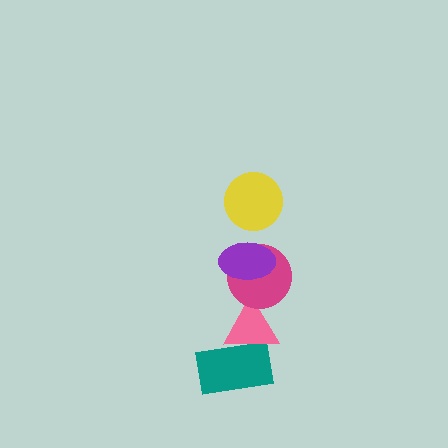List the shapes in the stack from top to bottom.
From top to bottom: the yellow circle, the purple ellipse, the magenta circle, the pink triangle, the teal rectangle.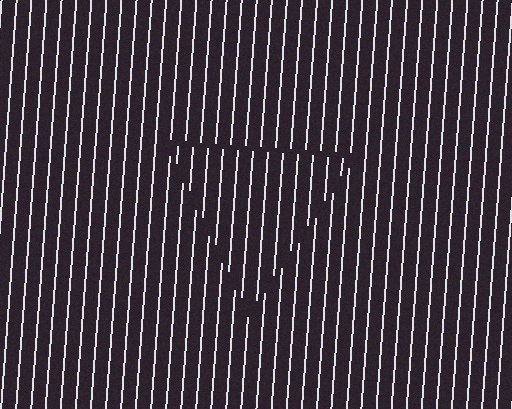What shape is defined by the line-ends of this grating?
An illusory triangle. The interior of the shape contains the same grating, shifted by half a period — the contour is defined by the phase discontinuity where line-ends from the inner and outer gratings abut.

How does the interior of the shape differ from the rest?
The interior of the shape contains the same grating, shifted by half a period — the contour is defined by the phase discontinuity where line-ends from the inner and outer gratings abut.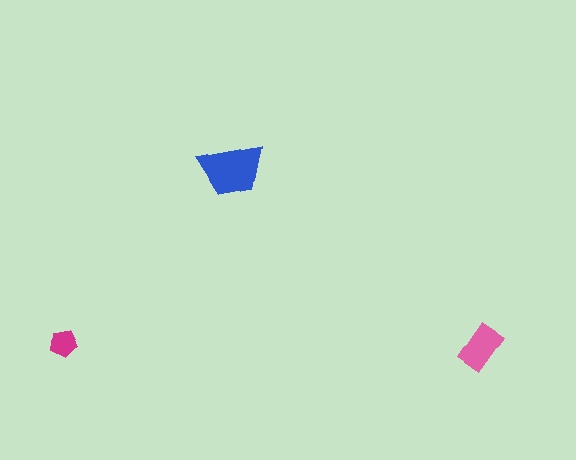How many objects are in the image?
There are 3 objects in the image.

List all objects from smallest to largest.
The magenta pentagon, the pink rectangle, the blue trapezoid.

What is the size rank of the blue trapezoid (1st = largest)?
1st.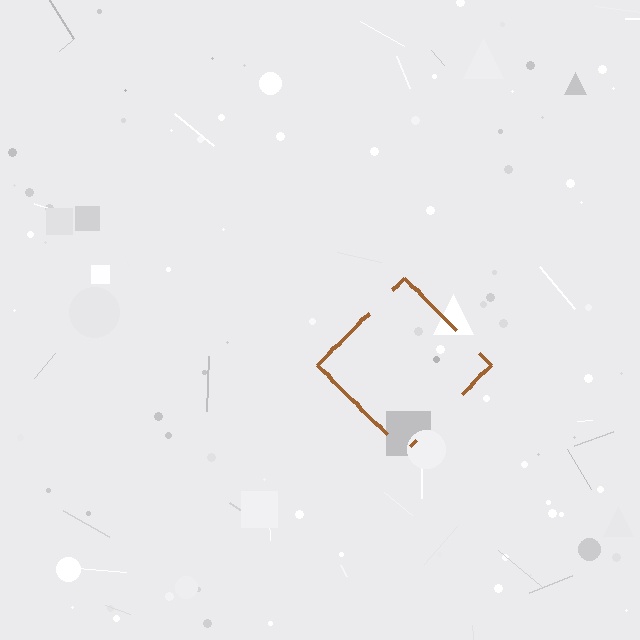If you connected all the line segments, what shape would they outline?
They would outline a diamond.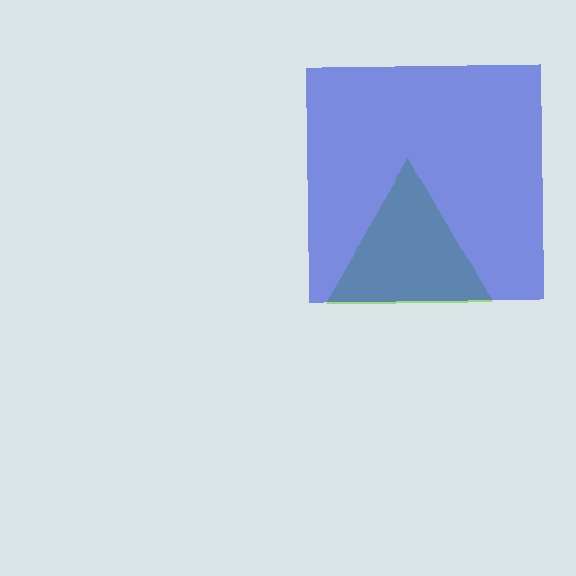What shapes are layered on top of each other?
The layered shapes are: a lime triangle, a blue square.